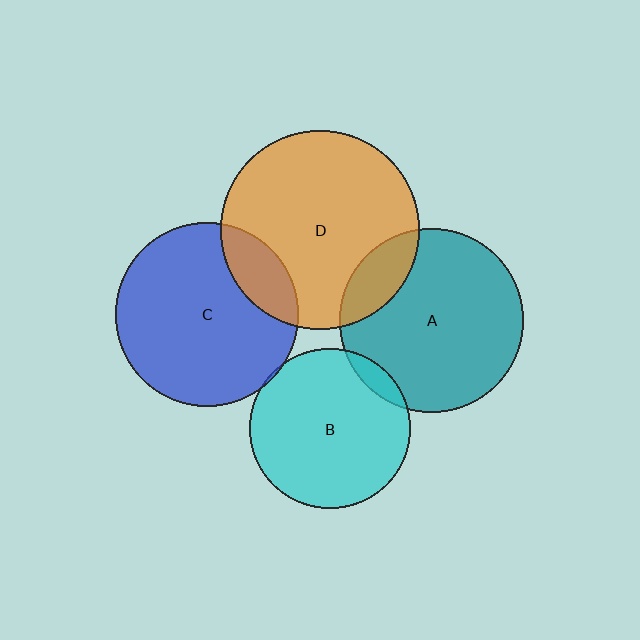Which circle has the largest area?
Circle D (orange).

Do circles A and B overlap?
Yes.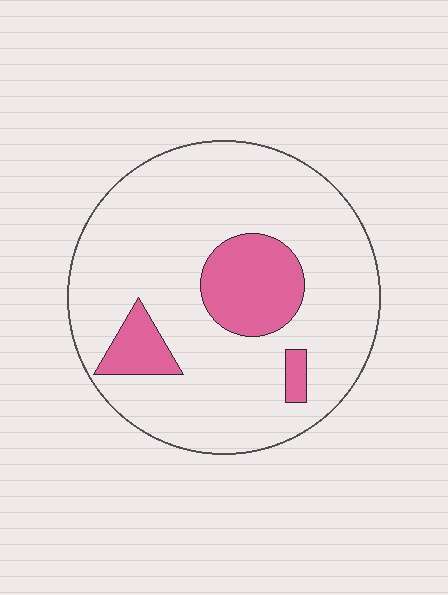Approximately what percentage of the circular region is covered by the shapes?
Approximately 15%.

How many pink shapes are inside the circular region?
3.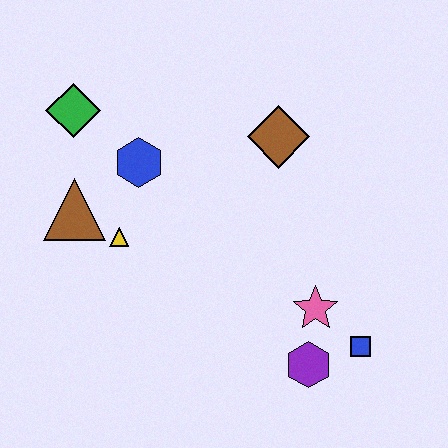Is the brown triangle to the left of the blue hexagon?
Yes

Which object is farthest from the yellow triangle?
The blue square is farthest from the yellow triangle.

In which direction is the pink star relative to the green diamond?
The pink star is to the right of the green diamond.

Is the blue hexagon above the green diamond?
No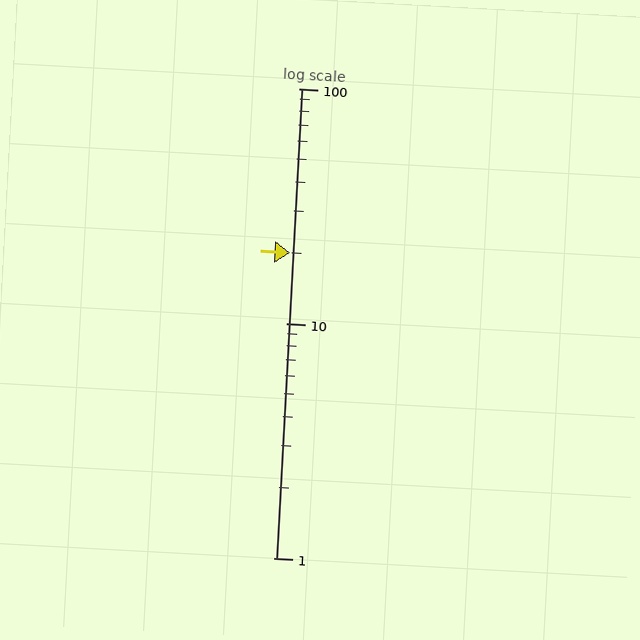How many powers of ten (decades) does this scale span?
The scale spans 2 decades, from 1 to 100.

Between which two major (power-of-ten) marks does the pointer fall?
The pointer is between 10 and 100.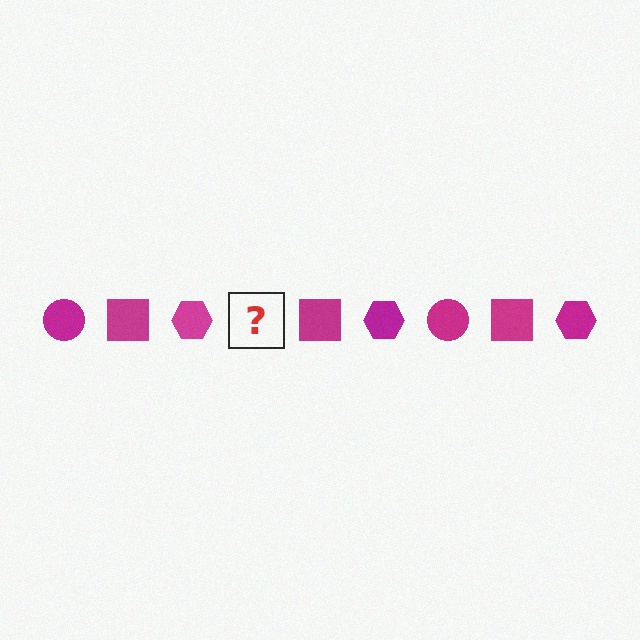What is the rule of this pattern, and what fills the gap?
The rule is that the pattern cycles through circle, square, hexagon shapes in magenta. The gap should be filled with a magenta circle.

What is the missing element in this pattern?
The missing element is a magenta circle.